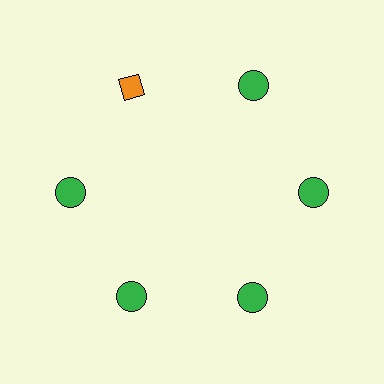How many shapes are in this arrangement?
There are 6 shapes arranged in a ring pattern.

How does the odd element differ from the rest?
It differs in both color (orange instead of green) and shape (diamond instead of circle).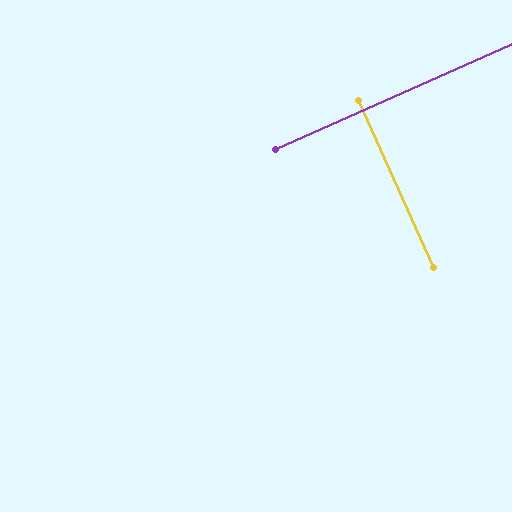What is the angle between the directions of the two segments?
Approximately 90 degrees.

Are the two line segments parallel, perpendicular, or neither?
Perpendicular — they meet at approximately 90°.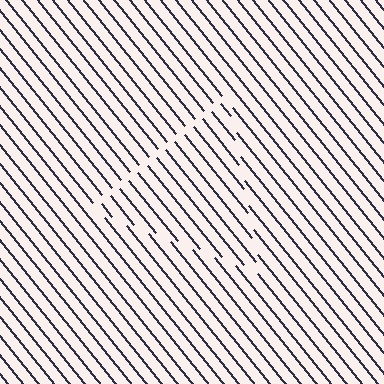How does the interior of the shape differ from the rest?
The interior of the shape contains the same grating, shifted by half a period — the contour is defined by the phase discontinuity where line-ends from the inner and outer gratings abut.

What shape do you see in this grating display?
An illusory triangle. The interior of the shape contains the same grating, shifted by half a period — the contour is defined by the phase discontinuity where line-ends from the inner and outer gratings abut.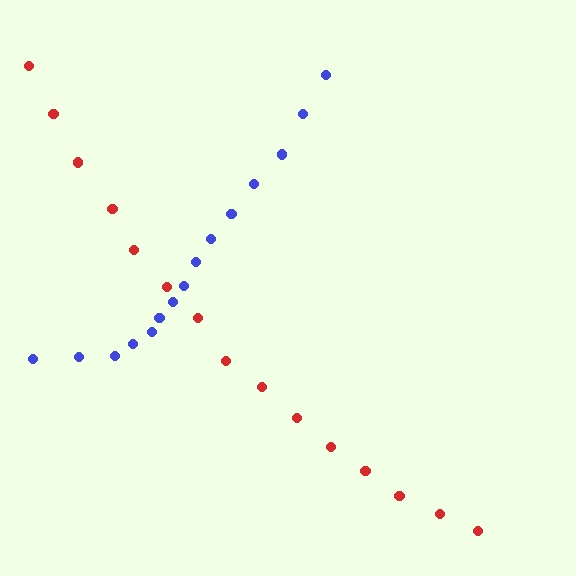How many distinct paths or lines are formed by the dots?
There are 2 distinct paths.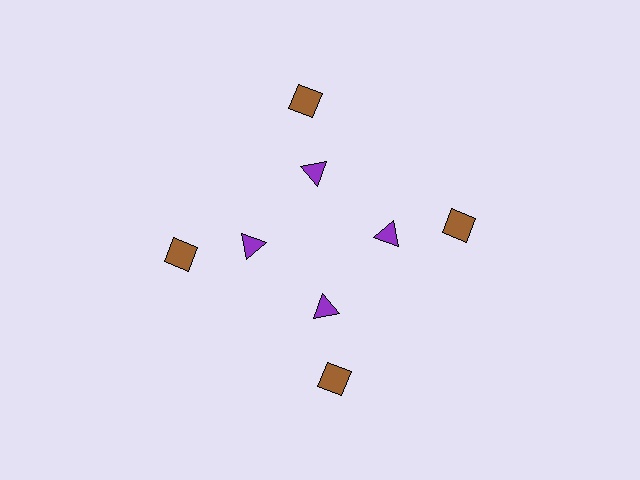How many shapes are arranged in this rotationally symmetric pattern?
There are 8 shapes, arranged in 4 groups of 2.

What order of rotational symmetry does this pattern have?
This pattern has 4-fold rotational symmetry.